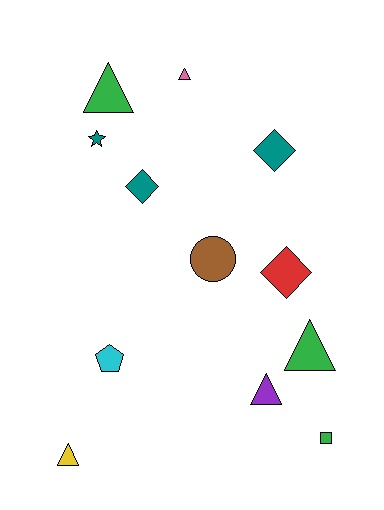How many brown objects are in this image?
There is 1 brown object.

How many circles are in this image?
There is 1 circle.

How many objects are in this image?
There are 12 objects.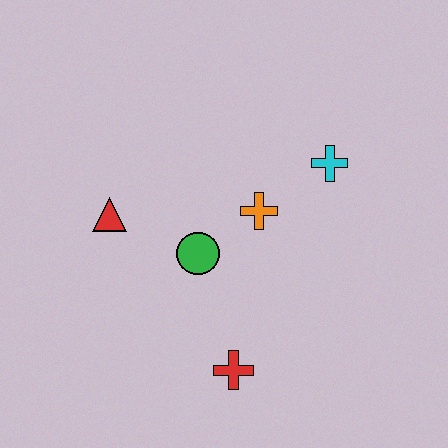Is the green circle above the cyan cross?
No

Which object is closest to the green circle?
The orange cross is closest to the green circle.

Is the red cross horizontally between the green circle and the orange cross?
Yes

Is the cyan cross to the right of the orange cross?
Yes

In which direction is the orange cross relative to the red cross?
The orange cross is above the red cross.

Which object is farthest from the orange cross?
The red cross is farthest from the orange cross.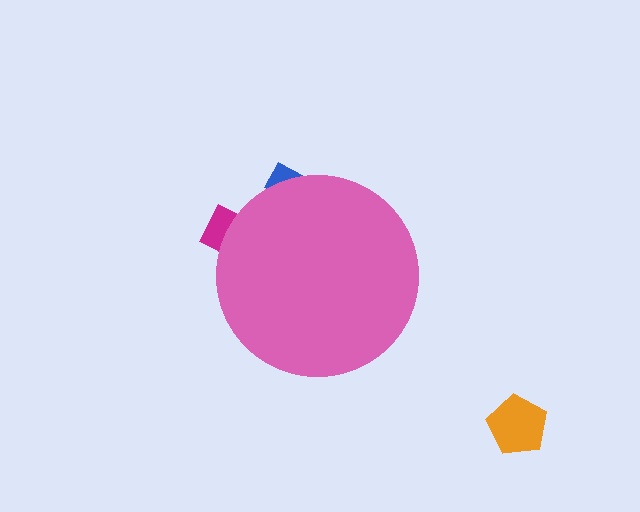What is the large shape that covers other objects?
A pink circle.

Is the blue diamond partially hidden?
Yes, the blue diamond is partially hidden behind the pink circle.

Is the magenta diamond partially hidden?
Yes, the magenta diamond is partially hidden behind the pink circle.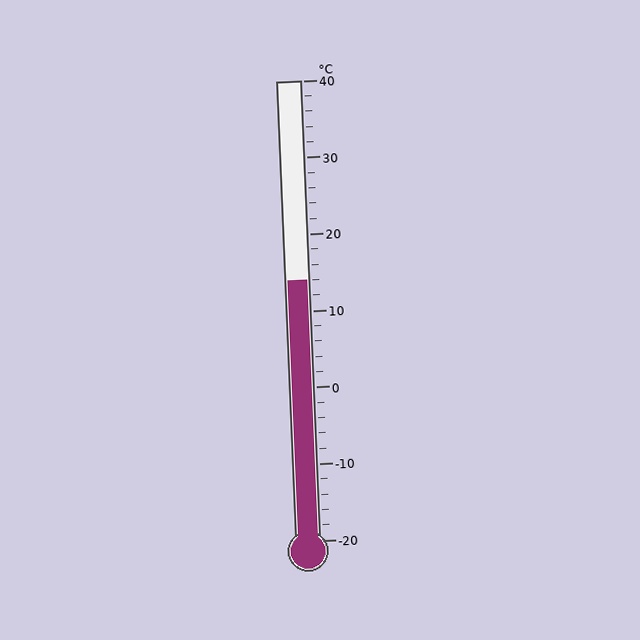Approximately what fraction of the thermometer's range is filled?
The thermometer is filled to approximately 55% of its range.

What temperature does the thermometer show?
The thermometer shows approximately 14°C.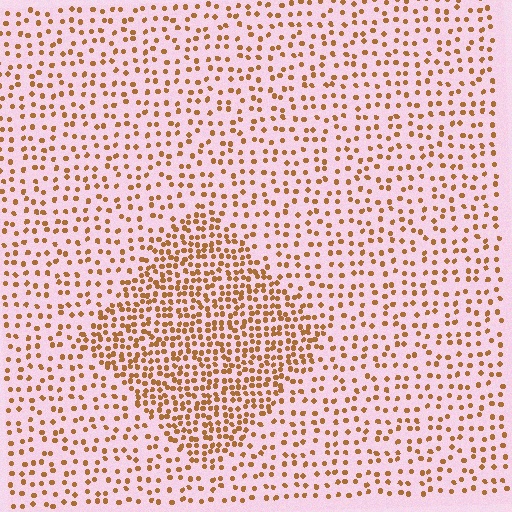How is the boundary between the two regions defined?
The boundary is defined by a change in element density (approximately 2.1x ratio). All elements are the same color, size, and shape.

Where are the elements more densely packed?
The elements are more densely packed inside the diamond boundary.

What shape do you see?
I see a diamond.